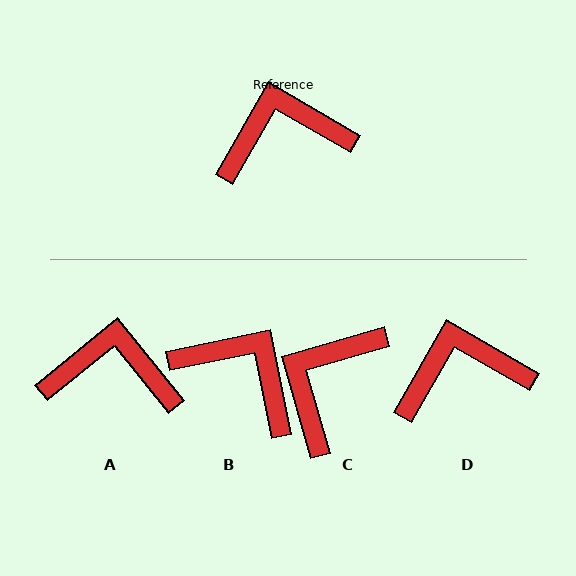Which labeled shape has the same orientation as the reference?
D.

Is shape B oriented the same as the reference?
No, it is off by about 49 degrees.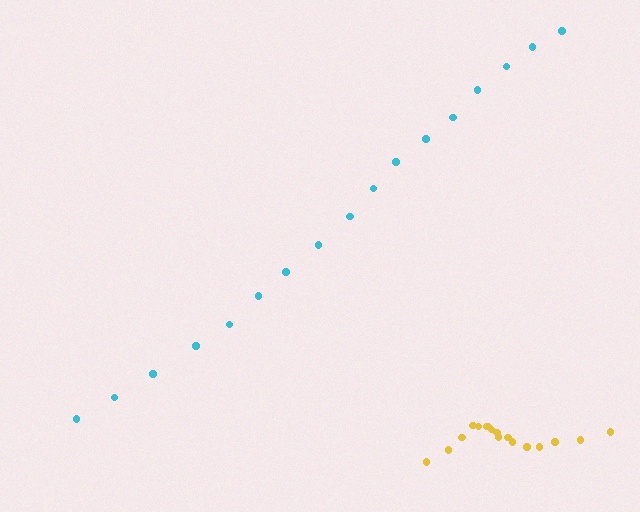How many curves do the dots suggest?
There are 2 distinct paths.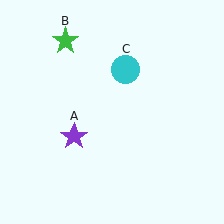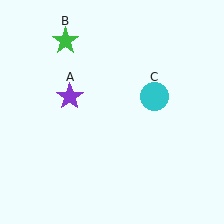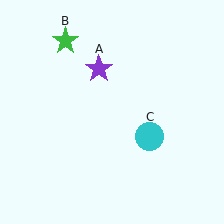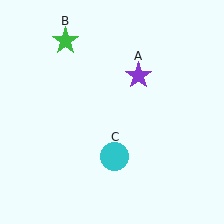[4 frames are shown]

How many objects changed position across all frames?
2 objects changed position: purple star (object A), cyan circle (object C).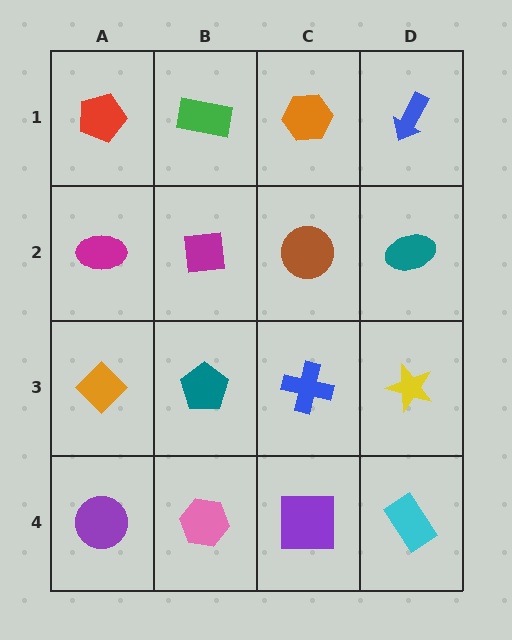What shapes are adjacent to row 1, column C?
A brown circle (row 2, column C), a green rectangle (row 1, column B), a blue arrow (row 1, column D).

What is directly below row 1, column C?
A brown circle.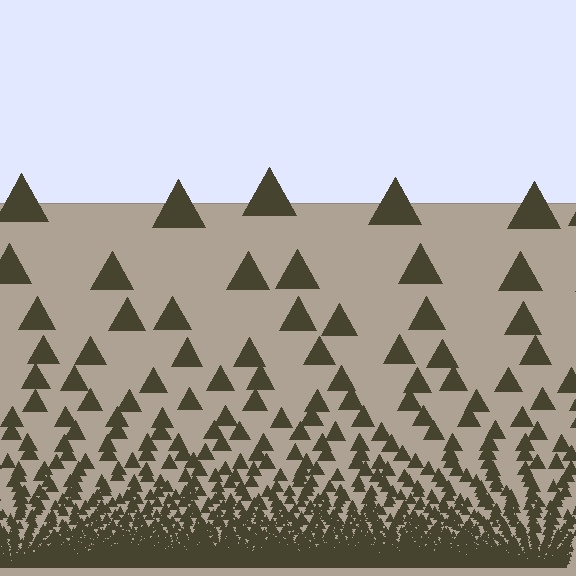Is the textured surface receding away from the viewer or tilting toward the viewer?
The surface appears to tilt toward the viewer. Texture elements get larger and sparser toward the top.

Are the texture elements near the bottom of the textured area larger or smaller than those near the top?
Smaller. The gradient is inverted — elements near the bottom are smaller and denser.